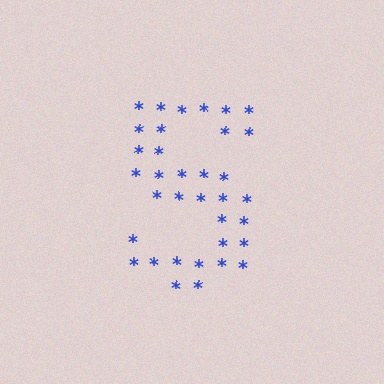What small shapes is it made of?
It is made of small asterisks.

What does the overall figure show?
The overall figure shows the letter S.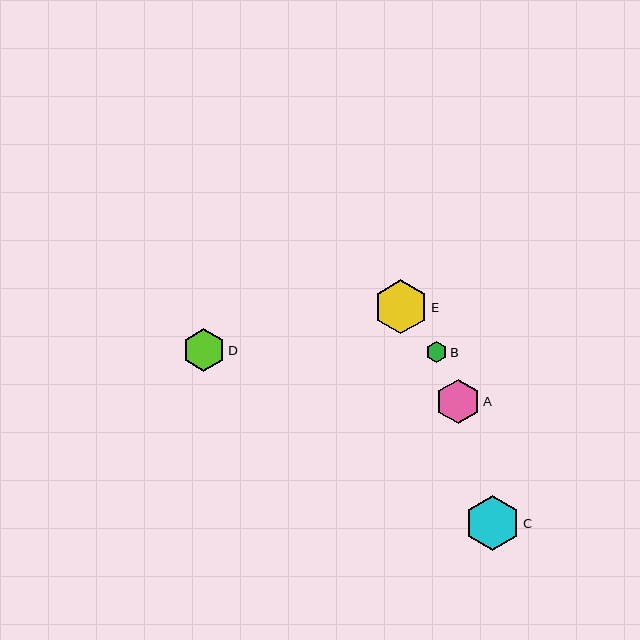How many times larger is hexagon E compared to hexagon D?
Hexagon E is approximately 1.3 times the size of hexagon D.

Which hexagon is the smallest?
Hexagon B is the smallest with a size of approximately 21 pixels.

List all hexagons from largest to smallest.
From largest to smallest: C, E, A, D, B.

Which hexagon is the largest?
Hexagon C is the largest with a size of approximately 55 pixels.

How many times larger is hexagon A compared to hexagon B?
Hexagon A is approximately 2.1 times the size of hexagon B.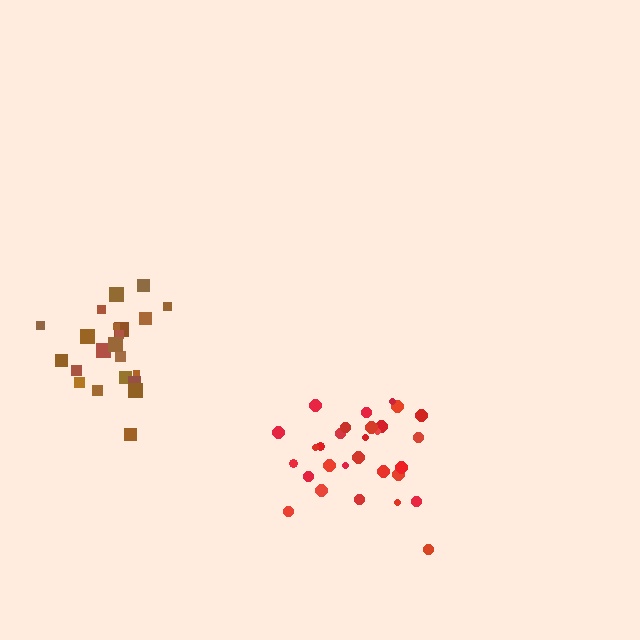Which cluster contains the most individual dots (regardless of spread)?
Red (29).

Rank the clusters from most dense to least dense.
brown, red.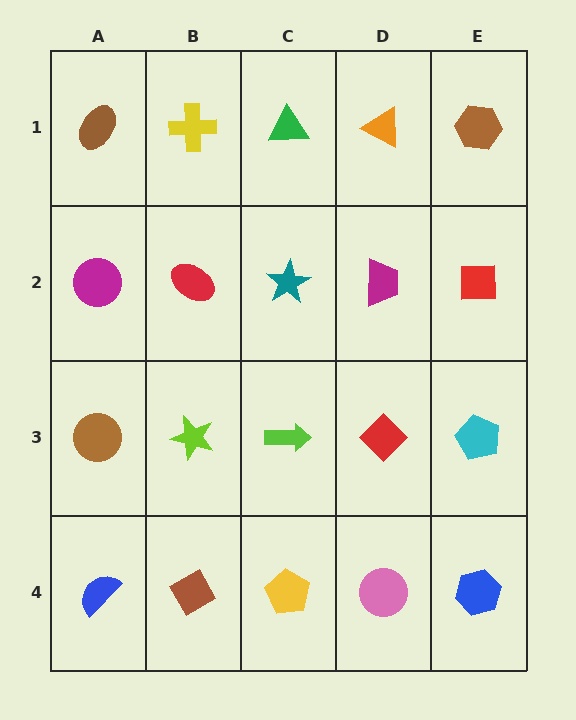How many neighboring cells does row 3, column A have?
3.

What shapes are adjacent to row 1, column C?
A teal star (row 2, column C), a yellow cross (row 1, column B), an orange triangle (row 1, column D).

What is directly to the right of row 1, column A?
A yellow cross.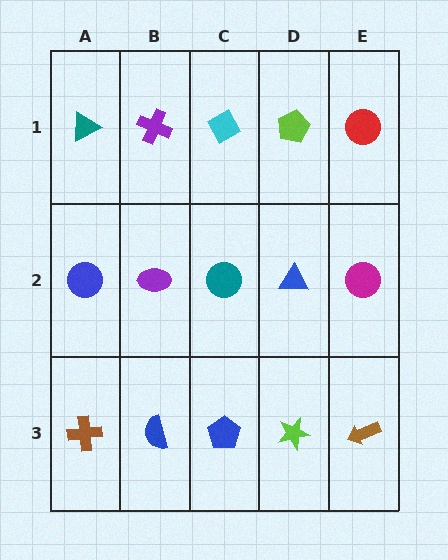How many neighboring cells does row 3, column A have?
2.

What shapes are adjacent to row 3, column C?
A teal circle (row 2, column C), a blue semicircle (row 3, column B), a lime star (row 3, column D).